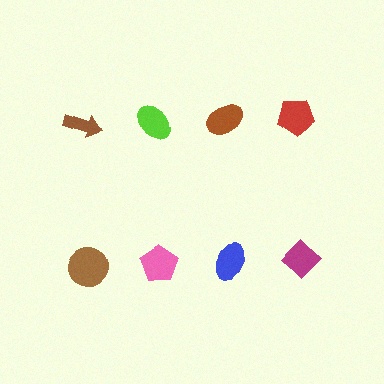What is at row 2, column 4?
A magenta diamond.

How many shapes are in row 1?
4 shapes.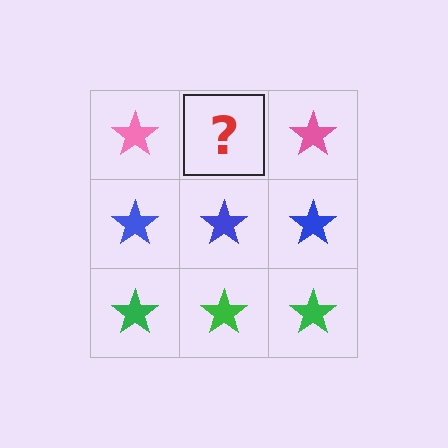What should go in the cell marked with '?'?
The missing cell should contain a pink star.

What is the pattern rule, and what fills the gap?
The rule is that each row has a consistent color. The gap should be filled with a pink star.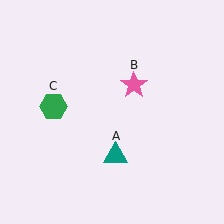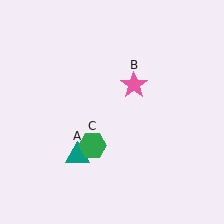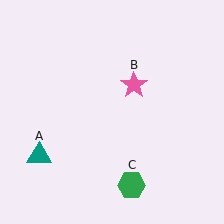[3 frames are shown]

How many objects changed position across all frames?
2 objects changed position: teal triangle (object A), green hexagon (object C).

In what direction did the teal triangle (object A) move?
The teal triangle (object A) moved left.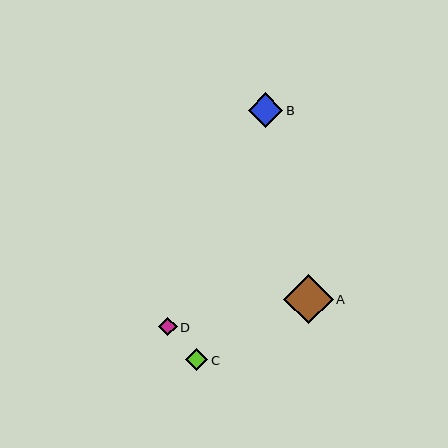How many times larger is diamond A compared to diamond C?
Diamond A is approximately 2.2 times the size of diamond C.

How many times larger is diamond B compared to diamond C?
Diamond B is approximately 1.6 times the size of diamond C.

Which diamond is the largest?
Diamond A is the largest with a size of approximately 49 pixels.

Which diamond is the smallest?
Diamond D is the smallest with a size of approximately 18 pixels.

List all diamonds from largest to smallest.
From largest to smallest: A, B, C, D.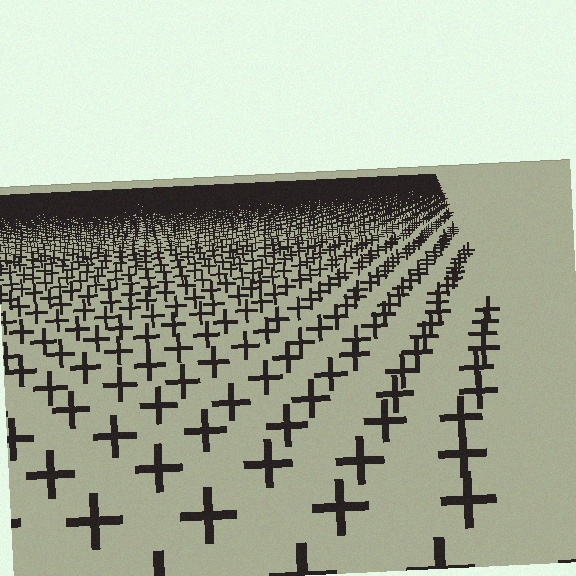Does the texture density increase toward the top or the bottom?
Density increases toward the top.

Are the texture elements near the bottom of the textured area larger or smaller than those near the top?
Larger. Near the bottom, elements are closer to the viewer and appear at a bigger on-screen size.